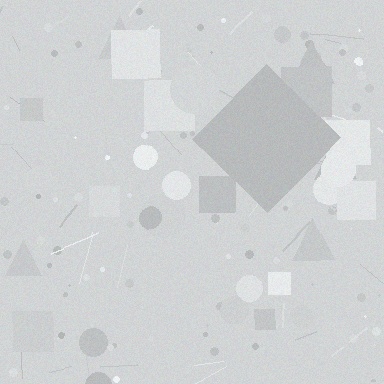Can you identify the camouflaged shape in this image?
The camouflaged shape is a diamond.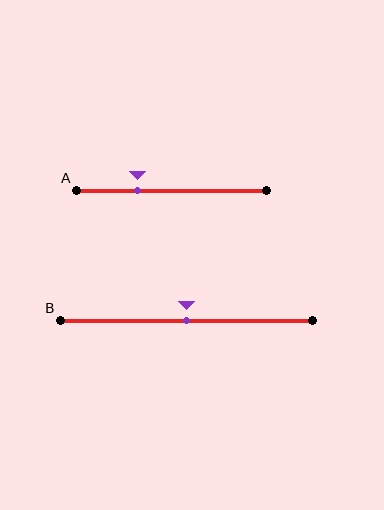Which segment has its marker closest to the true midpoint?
Segment B has its marker closest to the true midpoint.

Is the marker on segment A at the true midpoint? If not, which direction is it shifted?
No, the marker on segment A is shifted to the left by about 18% of the segment length.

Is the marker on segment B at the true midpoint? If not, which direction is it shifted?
Yes, the marker on segment B is at the true midpoint.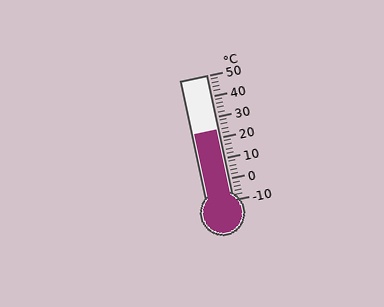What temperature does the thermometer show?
The thermometer shows approximately 24°C.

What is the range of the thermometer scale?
The thermometer scale ranges from -10°C to 50°C.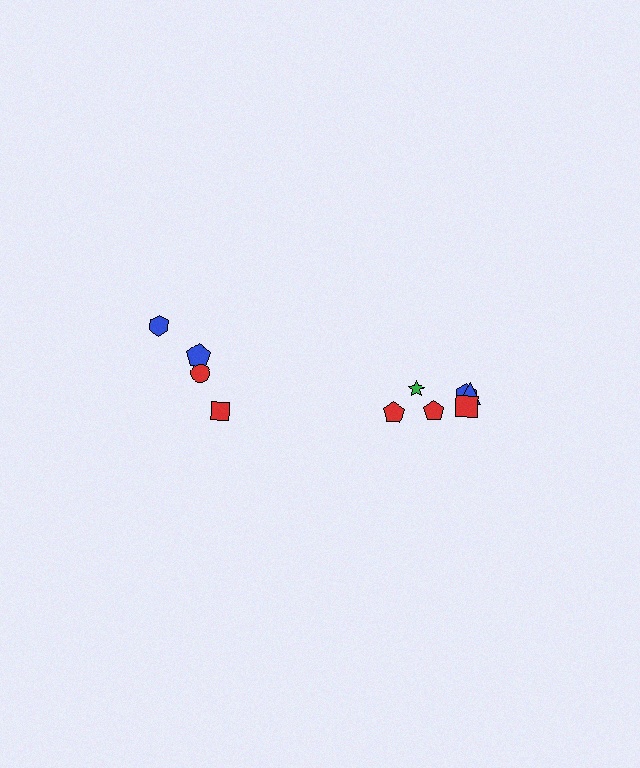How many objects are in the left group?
There are 4 objects.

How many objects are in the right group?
There are 6 objects.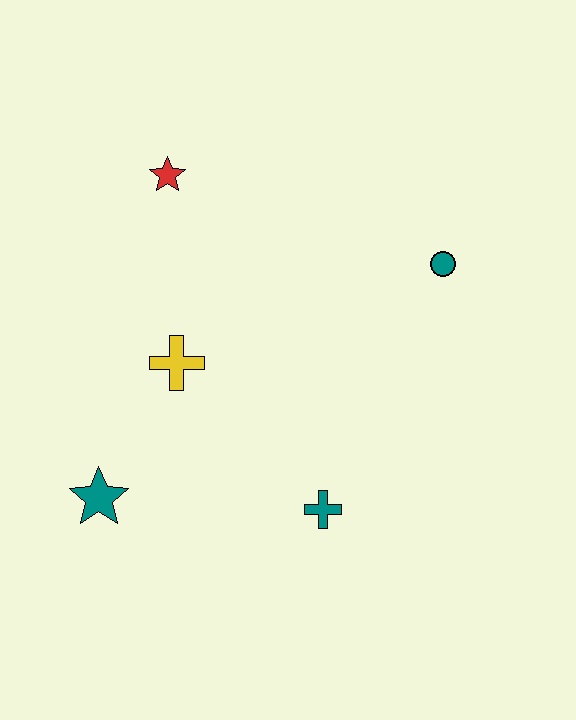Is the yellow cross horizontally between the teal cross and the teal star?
Yes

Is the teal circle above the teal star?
Yes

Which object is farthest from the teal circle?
The teal star is farthest from the teal circle.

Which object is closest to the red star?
The yellow cross is closest to the red star.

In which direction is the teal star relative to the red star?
The teal star is below the red star.